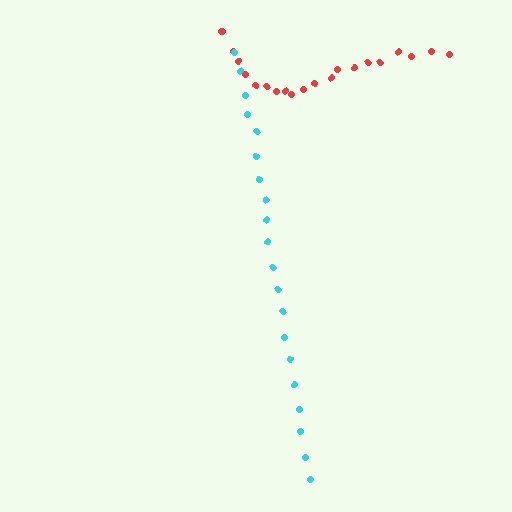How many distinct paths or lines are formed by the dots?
There are 2 distinct paths.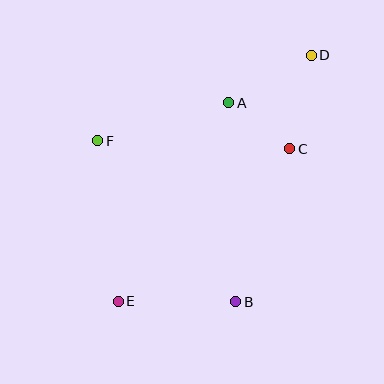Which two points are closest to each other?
Points A and C are closest to each other.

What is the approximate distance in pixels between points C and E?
The distance between C and E is approximately 230 pixels.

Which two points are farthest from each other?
Points D and E are farthest from each other.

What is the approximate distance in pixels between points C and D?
The distance between C and D is approximately 96 pixels.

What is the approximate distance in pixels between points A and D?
The distance between A and D is approximately 95 pixels.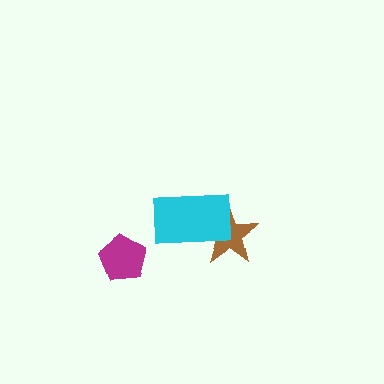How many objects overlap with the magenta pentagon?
0 objects overlap with the magenta pentagon.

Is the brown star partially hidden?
Yes, it is partially covered by another shape.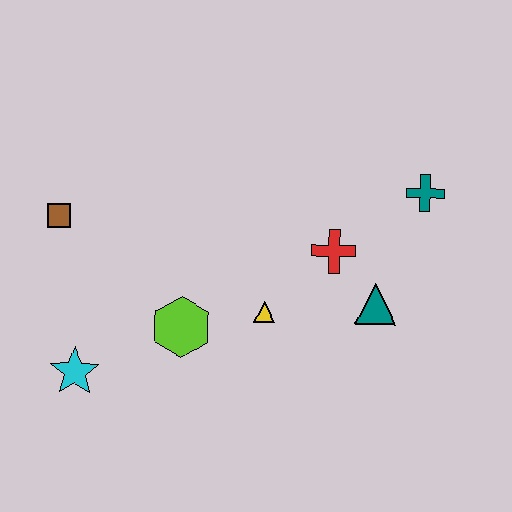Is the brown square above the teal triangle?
Yes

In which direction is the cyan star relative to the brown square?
The cyan star is below the brown square.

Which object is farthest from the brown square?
The teal cross is farthest from the brown square.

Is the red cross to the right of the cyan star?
Yes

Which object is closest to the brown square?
The cyan star is closest to the brown square.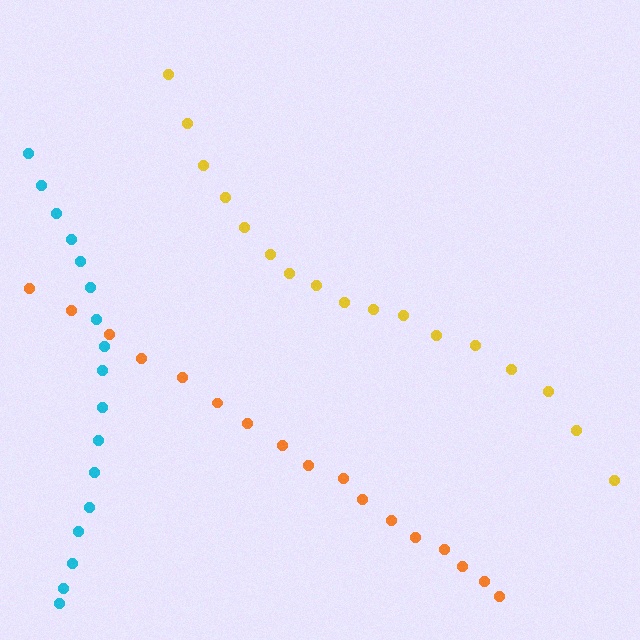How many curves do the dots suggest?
There are 3 distinct paths.